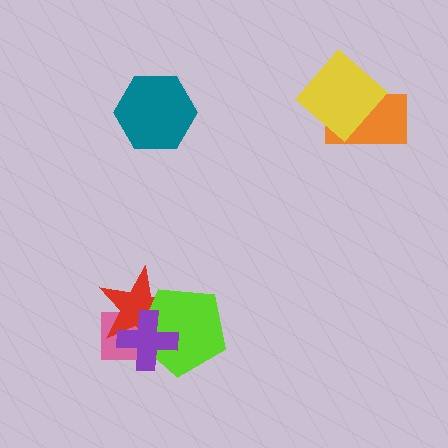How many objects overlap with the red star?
3 objects overlap with the red star.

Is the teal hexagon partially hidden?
No, no other shape covers it.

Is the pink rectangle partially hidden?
Yes, it is partially covered by another shape.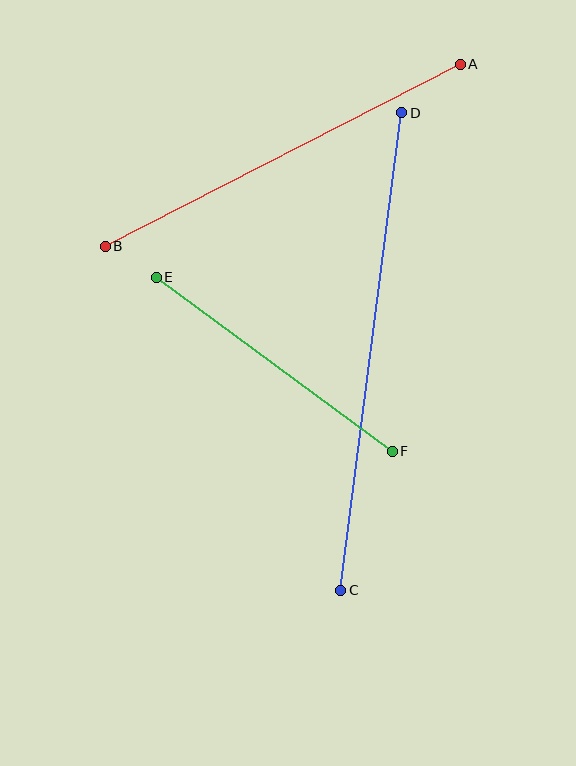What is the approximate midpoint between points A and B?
The midpoint is at approximately (283, 155) pixels.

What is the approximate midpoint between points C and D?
The midpoint is at approximately (371, 352) pixels.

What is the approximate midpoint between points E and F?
The midpoint is at approximately (274, 364) pixels.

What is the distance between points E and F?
The distance is approximately 293 pixels.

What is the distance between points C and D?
The distance is approximately 481 pixels.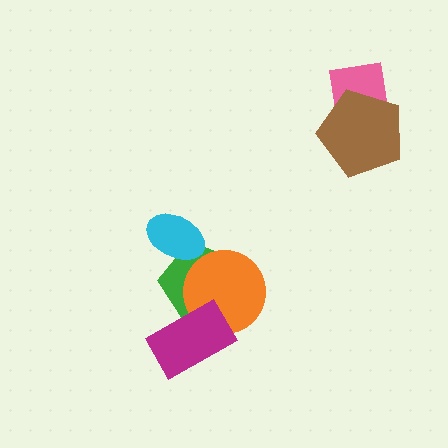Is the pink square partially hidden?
Yes, it is partially covered by another shape.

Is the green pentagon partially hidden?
Yes, it is partially covered by another shape.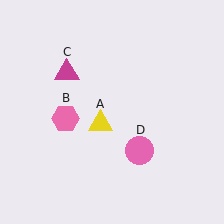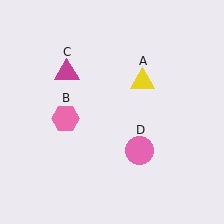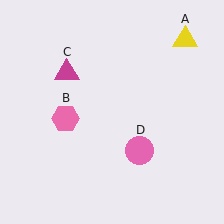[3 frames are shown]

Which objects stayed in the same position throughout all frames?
Pink hexagon (object B) and magenta triangle (object C) and pink circle (object D) remained stationary.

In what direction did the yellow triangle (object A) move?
The yellow triangle (object A) moved up and to the right.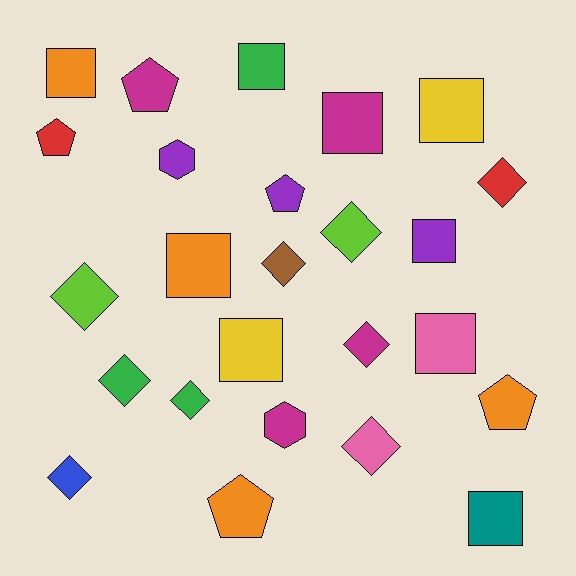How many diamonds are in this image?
There are 9 diamonds.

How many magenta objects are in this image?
There are 4 magenta objects.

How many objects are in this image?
There are 25 objects.